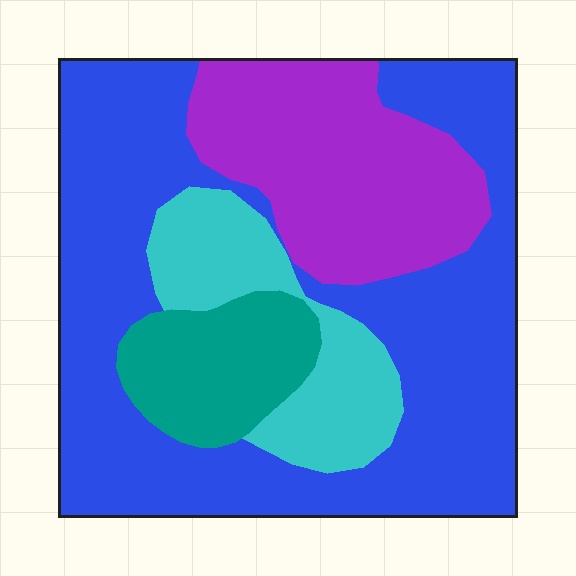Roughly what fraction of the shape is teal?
Teal takes up about one tenth (1/10) of the shape.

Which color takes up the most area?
Blue, at roughly 55%.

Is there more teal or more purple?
Purple.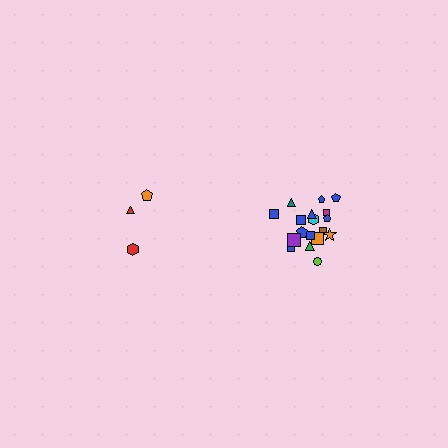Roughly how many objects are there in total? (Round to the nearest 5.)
Roughly 20 objects in total.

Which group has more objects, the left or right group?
The right group.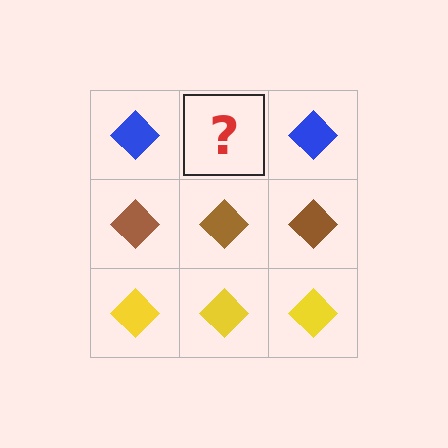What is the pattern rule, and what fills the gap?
The rule is that each row has a consistent color. The gap should be filled with a blue diamond.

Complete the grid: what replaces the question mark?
The question mark should be replaced with a blue diamond.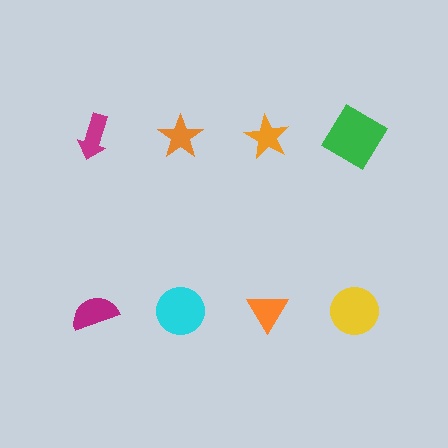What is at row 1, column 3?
An orange star.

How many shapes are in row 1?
4 shapes.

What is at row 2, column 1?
A magenta semicircle.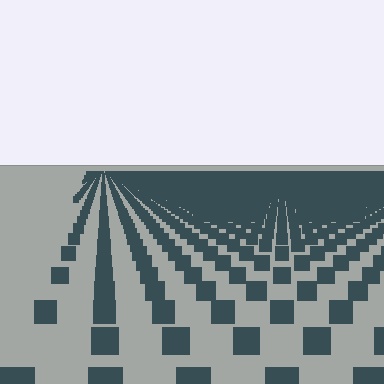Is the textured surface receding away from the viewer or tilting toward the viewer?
The surface is receding away from the viewer. Texture elements get smaller and denser toward the top.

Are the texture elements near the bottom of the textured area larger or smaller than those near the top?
Larger. Near the bottom, elements are closer to the viewer and appear at a bigger on-screen size.